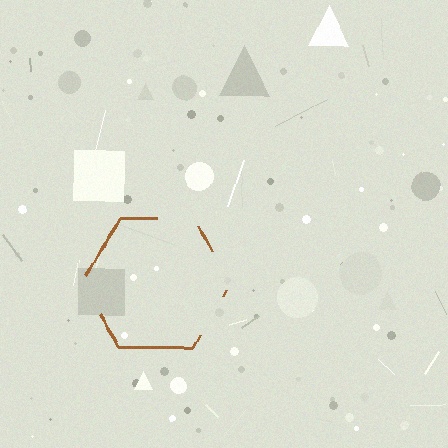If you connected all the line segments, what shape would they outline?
They would outline a hexagon.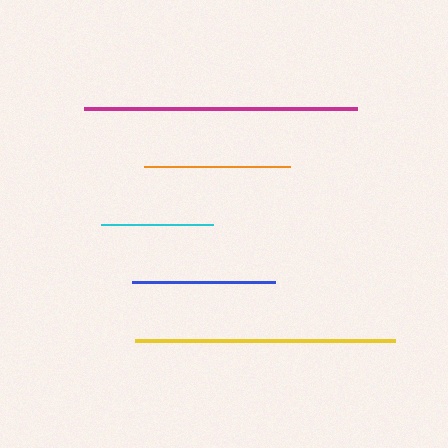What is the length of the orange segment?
The orange segment is approximately 147 pixels long.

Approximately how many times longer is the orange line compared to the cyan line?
The orange line is approximately 1.3 times the length of the cyan line.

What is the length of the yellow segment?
The yellow segment is approximately 259 pixels long.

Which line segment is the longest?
The magenta line is the longest at approximately 273 pixels.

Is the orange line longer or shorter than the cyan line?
The orange line is longer than the cyan line.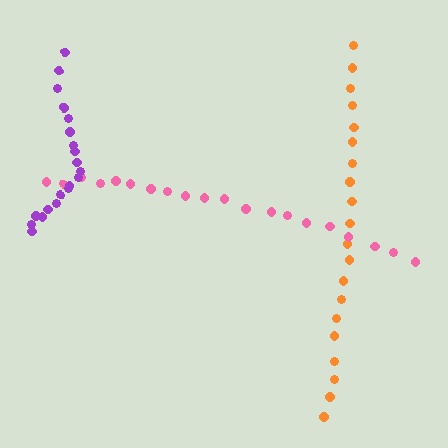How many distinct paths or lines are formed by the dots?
There are 3 distinct paths.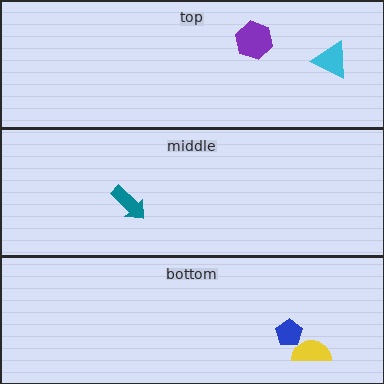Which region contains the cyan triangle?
The top region.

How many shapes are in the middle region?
1.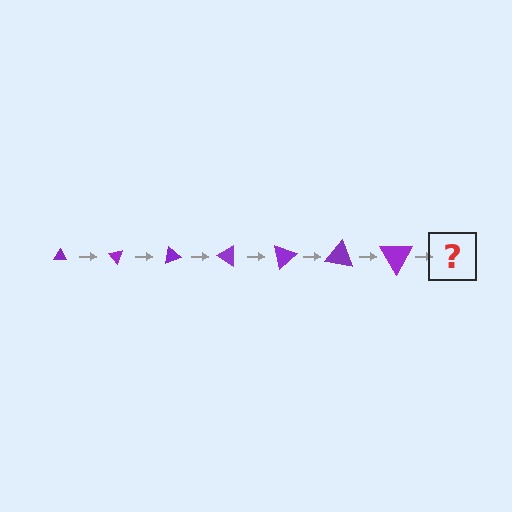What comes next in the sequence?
The next element should be a triangle, larger than the previous one and rotated 350 degrees from the start.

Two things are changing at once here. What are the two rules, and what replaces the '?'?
The two rules are that the triangle grows larger each step and it rotates 50 degrees each step. The '?' should be a triangle, larger than the previous one and rotated 350 degrees from the start.